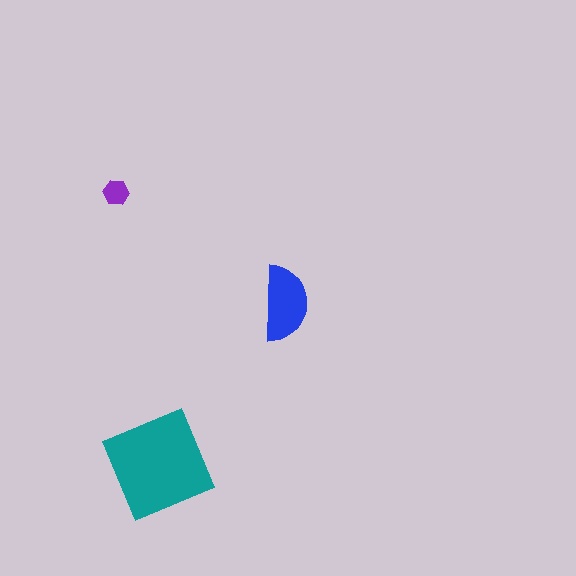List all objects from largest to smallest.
The teal diamond, the blue semicircle, the purple hexagon.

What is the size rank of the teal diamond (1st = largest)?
1st.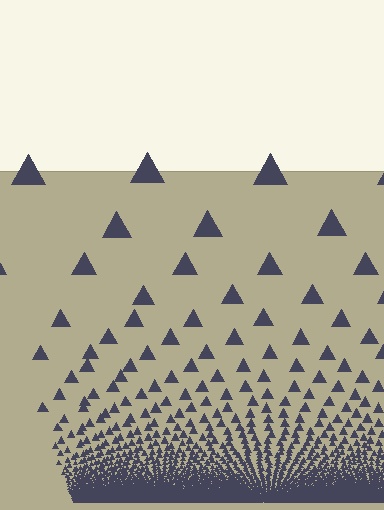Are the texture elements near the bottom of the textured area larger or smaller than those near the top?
Smaller. The gradient is inverted — elements near the bottom are smaller and denser.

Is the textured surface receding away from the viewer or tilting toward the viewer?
The surface appears to tilt toward the viewer. Texture elements get larger and sparser toward the top.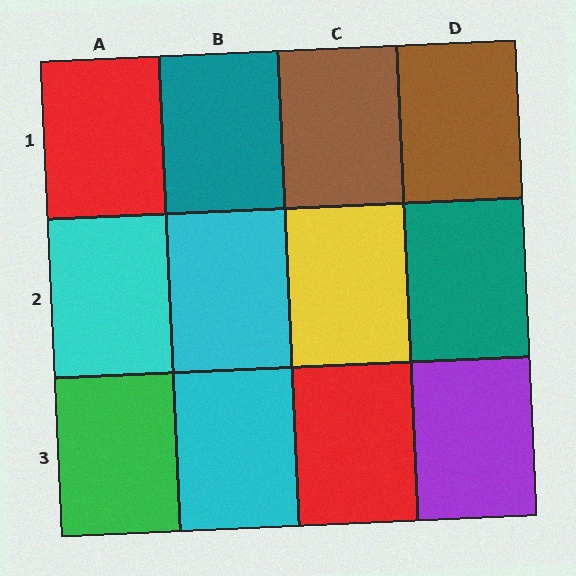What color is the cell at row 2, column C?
Yellow.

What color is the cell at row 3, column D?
Purple.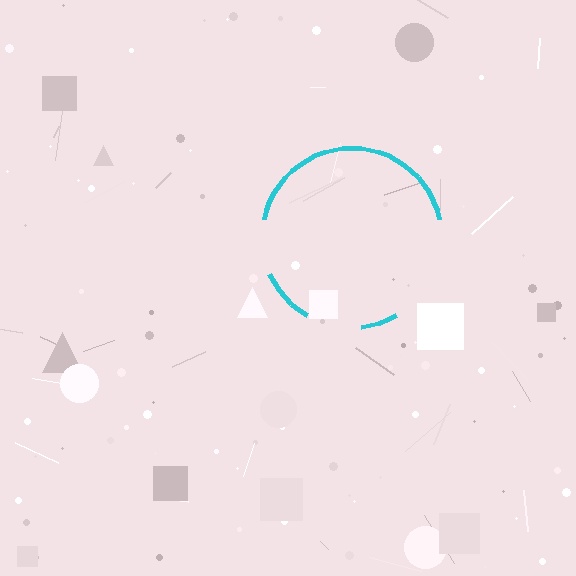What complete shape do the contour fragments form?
The contour fragments form a circle.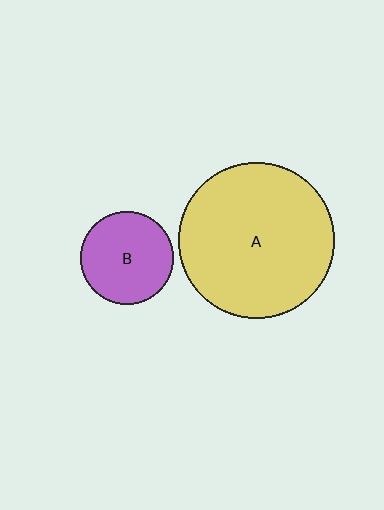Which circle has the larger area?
Circle A (yellow).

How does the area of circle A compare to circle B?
Approximately 2.8 times.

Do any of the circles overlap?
No, none of the circles overlap.